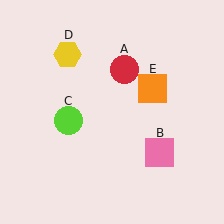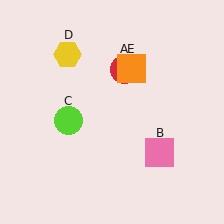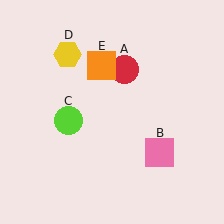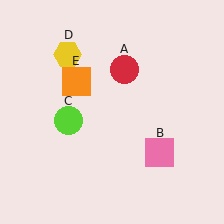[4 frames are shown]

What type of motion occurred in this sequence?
The orange square (object E) rotated counterclockwise around the center of the scene.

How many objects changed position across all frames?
1 object changed position: orange square (object E).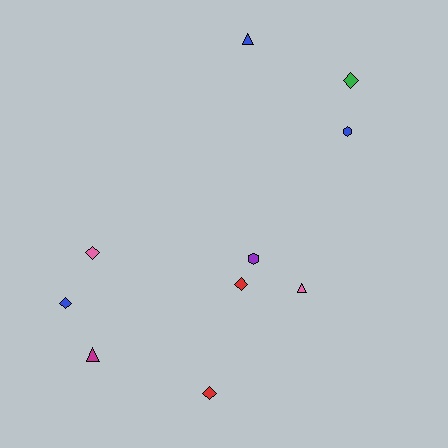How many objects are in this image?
There are 10 objects.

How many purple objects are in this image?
There is 1 purple object.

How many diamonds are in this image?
There are 5 diamonds.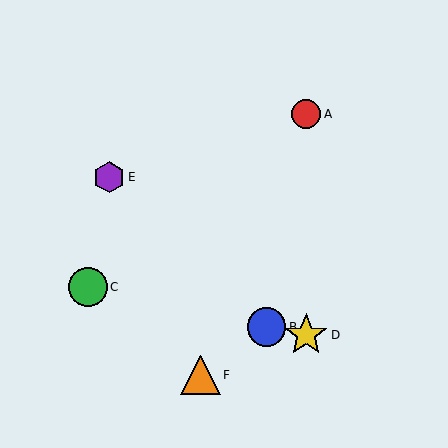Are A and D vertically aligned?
Yes, both are at x≈306.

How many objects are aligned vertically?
2 objects (A, D) are aligned vertically.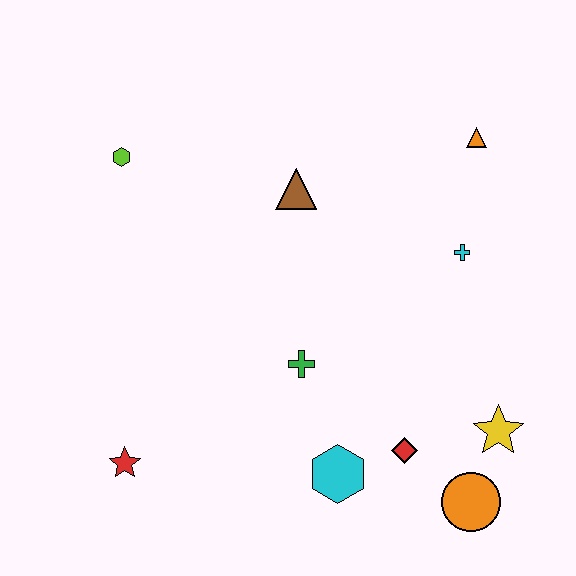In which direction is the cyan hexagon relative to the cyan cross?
The cyan hexagon is below the cyan cross.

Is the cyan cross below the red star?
No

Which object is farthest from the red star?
The orange triangle is farthest from the red star.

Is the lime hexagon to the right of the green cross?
No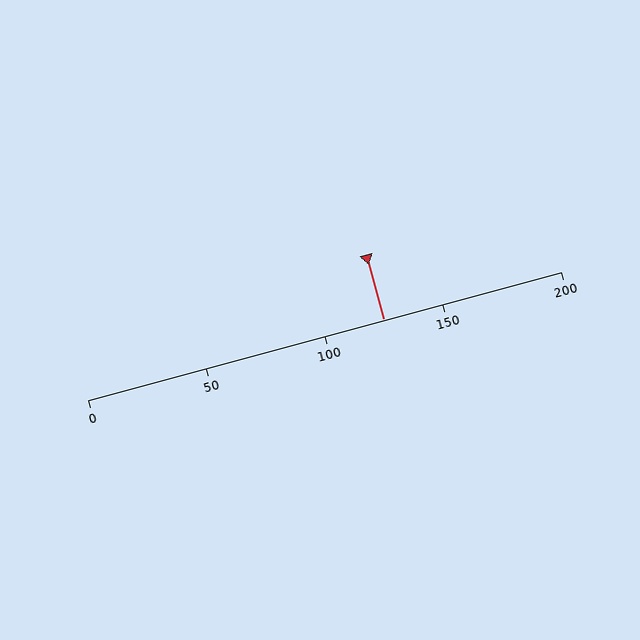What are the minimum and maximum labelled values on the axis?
The axis runs from 0 to 200.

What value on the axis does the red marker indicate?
The marker indicates approximately 125.